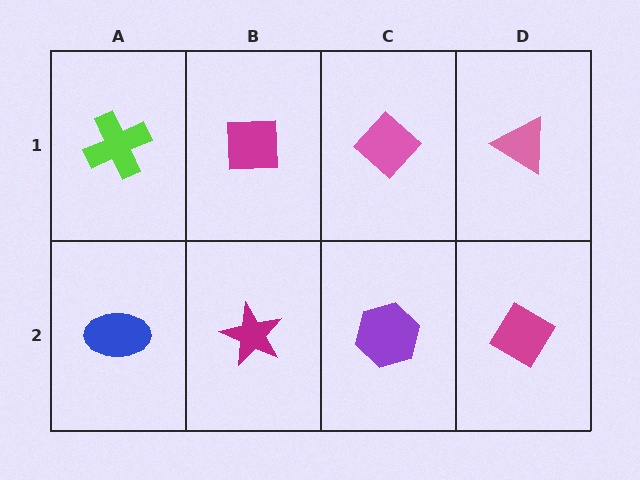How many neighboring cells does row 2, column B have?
3.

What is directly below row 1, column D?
A magenta diamond.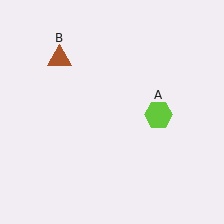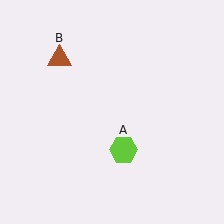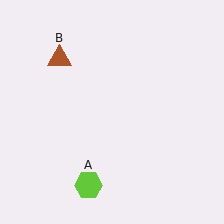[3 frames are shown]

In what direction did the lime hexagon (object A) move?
The lime hexagon (object A) moved down and to the left.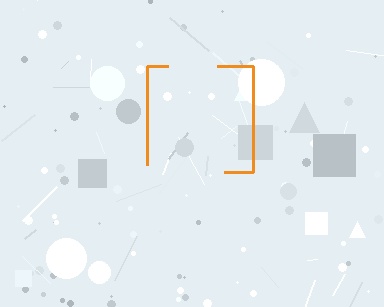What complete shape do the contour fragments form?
The contour fragments form a square.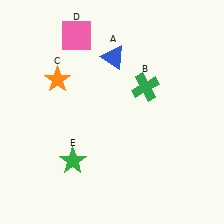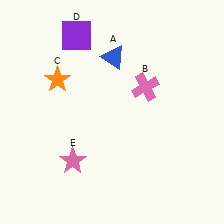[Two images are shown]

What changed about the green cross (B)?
In Image 1, B is green. In Image 2, it changed to pink.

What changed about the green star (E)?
In Image 1, E is green. In Image 2, it changed to pink.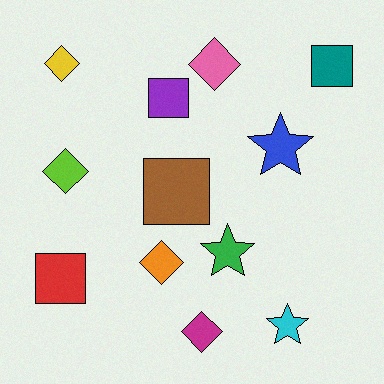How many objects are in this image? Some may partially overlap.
There are 12 objects.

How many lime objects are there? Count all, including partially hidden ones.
There is 1 lime object.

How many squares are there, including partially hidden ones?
There are 4 squares.